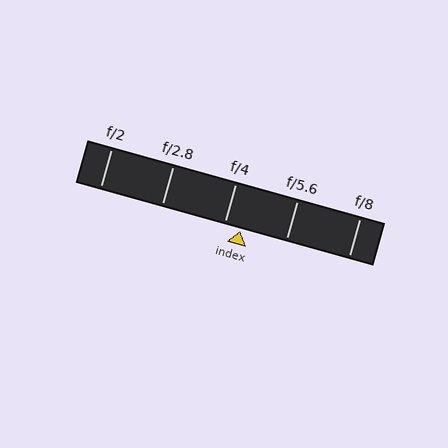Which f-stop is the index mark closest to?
The index mark is closest to f/4.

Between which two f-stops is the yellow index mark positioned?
The index mark is between f/4 and f/5.6.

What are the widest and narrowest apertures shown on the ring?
The widest aperture shown is f/2 and the narrowest is f/8.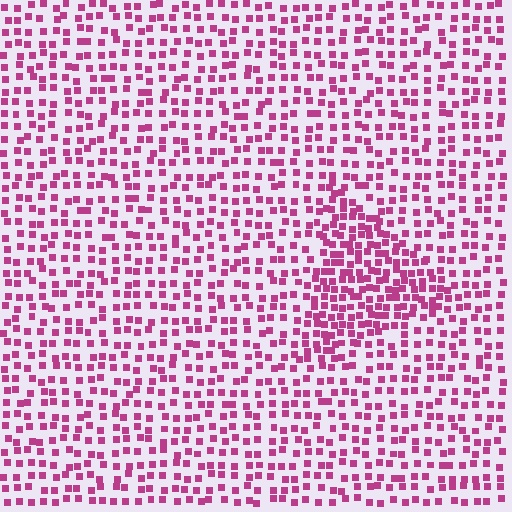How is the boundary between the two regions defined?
The boundary is defined by a change in element density (approximately 1.8x ratio). All elements are the same color, size, and shape.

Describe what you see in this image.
The image contains small magenta elements arranged at two different densities. A triangle-shaped region is visible where the elements are more densely packed than the surrounding area.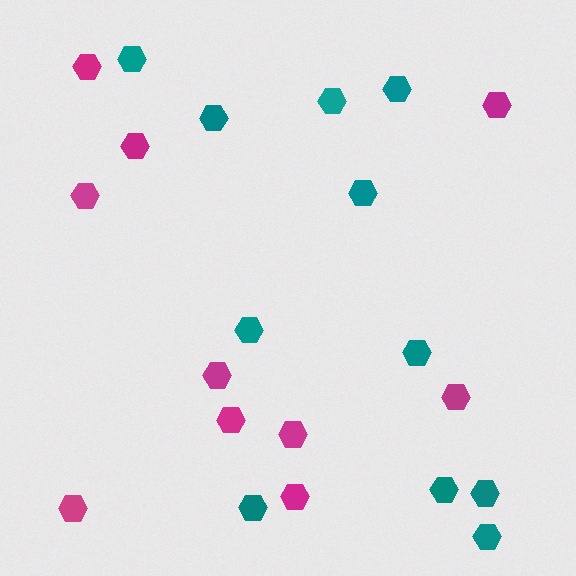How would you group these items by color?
There are 2 groups: one group of teal hexagons (11) and one group of magenta hexagons (10).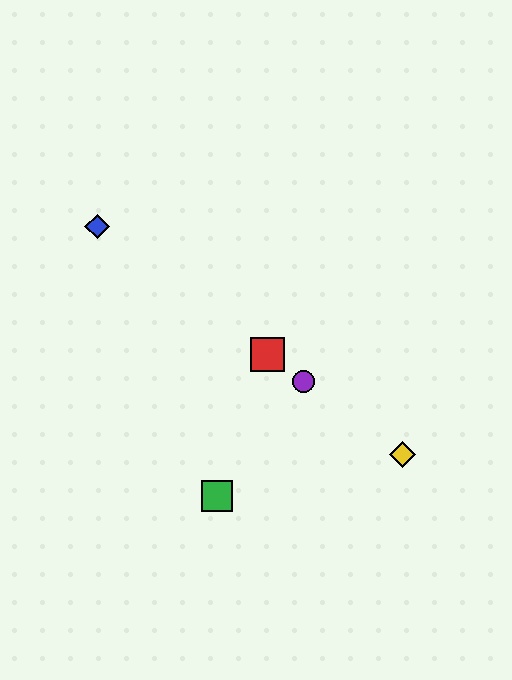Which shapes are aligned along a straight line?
The red square, the blue diamond, the yellow diamond, the purple circle are aligned along a straight line.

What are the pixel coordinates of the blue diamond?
The blue diamond is at (97, 226).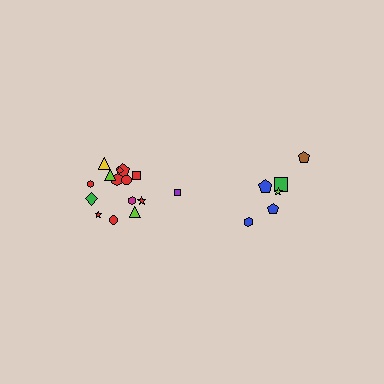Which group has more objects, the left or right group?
The left group.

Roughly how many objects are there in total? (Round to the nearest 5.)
Roughly 20 objects in total.